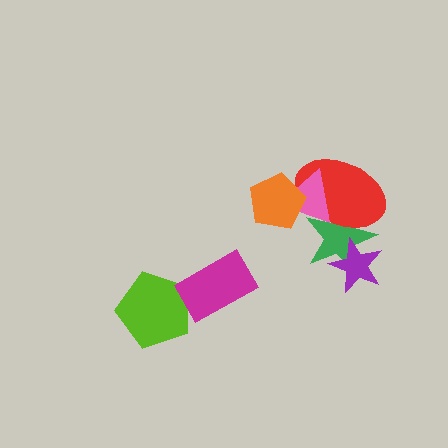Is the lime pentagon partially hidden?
Yes, it is partially covered by another shape.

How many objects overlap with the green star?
3 objects overlap with the green star.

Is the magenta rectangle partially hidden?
No, no other shape covers it.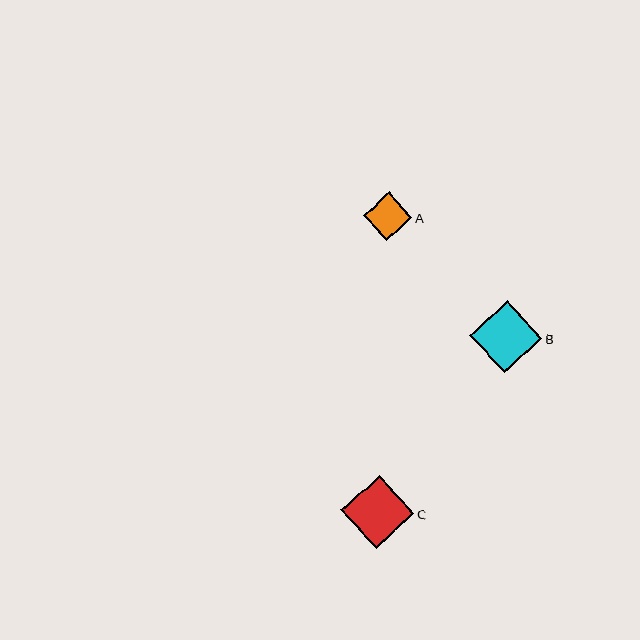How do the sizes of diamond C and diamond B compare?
Diamond C and diamond B are approximately the same size.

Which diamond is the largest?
Diamond C is the largest with a size of approximately 73 pixels.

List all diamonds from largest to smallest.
From largest to smallest: C, B, A.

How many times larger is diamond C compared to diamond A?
Diamond C is approximately 1.5 times the size of diamond A.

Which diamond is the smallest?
Diamond A is the smallest with a size of approximately 48 pixels.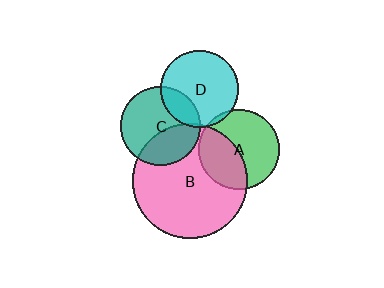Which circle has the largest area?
Circle B (pink).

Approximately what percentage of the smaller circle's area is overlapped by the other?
Approximately 20%.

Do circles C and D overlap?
Yes.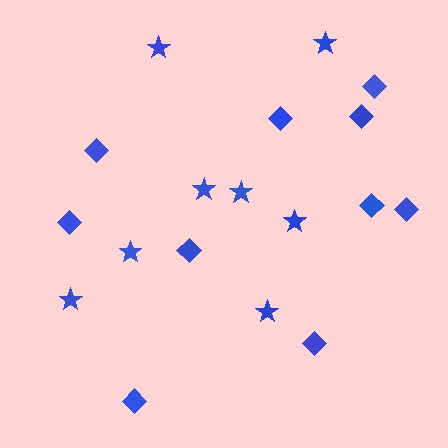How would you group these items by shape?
There are 2 groups: one group of diamonds (10) and one group of stars (8).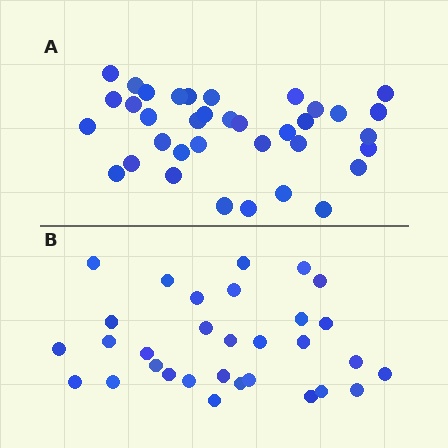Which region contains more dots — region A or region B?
Region A (the top region) has more dots.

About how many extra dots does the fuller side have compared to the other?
Region A has about 5 more dots than region B.